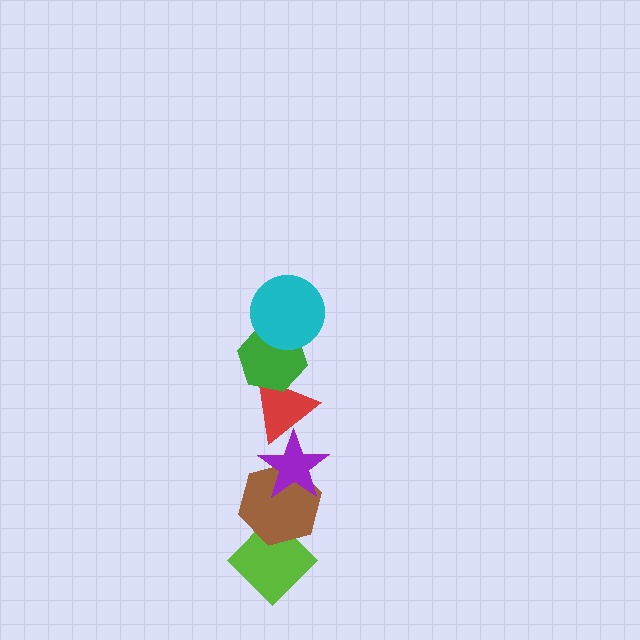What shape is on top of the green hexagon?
The cyan circle is on top of the green hexagon.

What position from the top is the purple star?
The purple star is 4th from the top.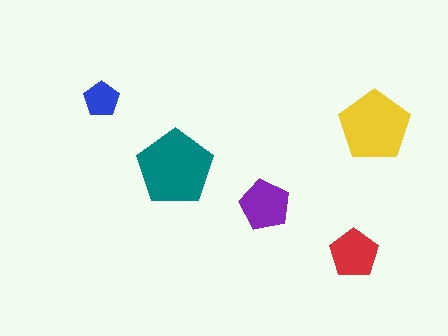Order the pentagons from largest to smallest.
the teal one, the yellow one, the purple one, the red one, the blue one.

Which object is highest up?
The blue pentagon is topmost.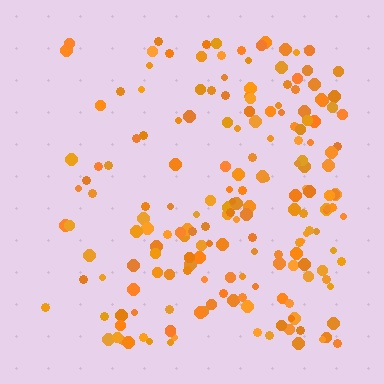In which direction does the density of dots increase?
From left to right, with the right side densest.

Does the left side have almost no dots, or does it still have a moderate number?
Still a moderate number, just noticeably fewer than the right.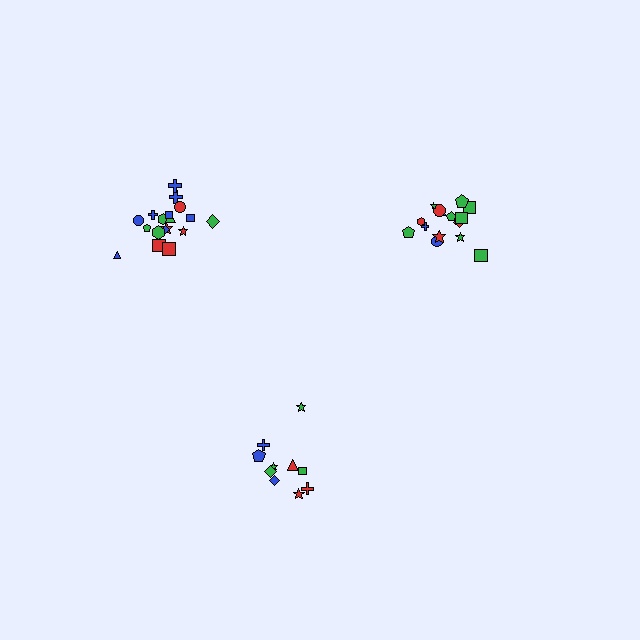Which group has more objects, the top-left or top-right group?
The top-left group.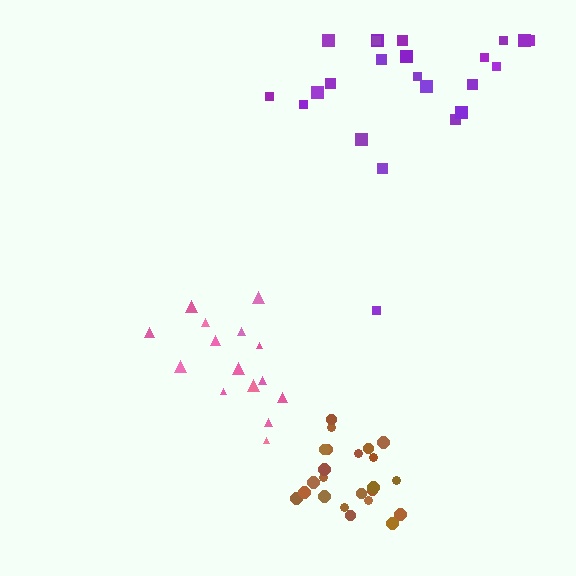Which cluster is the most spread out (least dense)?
Purple.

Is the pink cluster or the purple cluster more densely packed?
Pink.